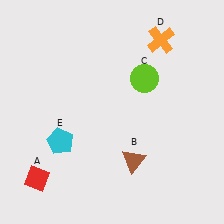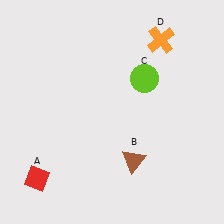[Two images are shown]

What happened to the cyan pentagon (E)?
The cyan pentagon (E) was removed in Image 2. It was in the bottom-left area of Image 1.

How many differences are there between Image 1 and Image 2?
There is 1 difference between the two images.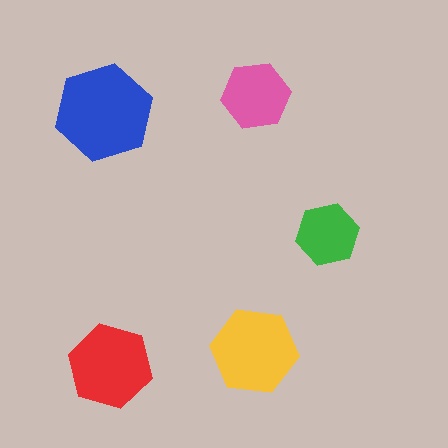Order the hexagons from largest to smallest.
the blue one, the yellow one, the red one, the pink one, the green one.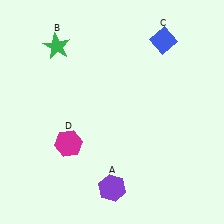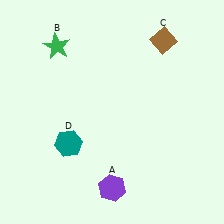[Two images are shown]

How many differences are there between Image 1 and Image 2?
There are 2 differences between the two images.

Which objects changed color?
C changed from blue to brown. D changed from magenta to teal.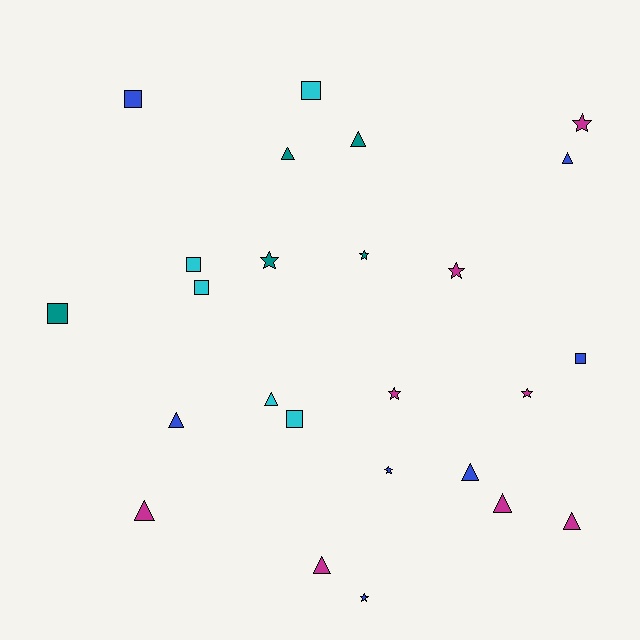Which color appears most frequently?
Magenta, with 8 objects.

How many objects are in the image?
There are 25 objects.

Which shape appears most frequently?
Triangle, with 10 objects.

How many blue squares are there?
There are 2 blue squares.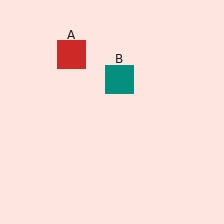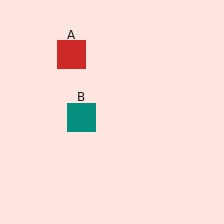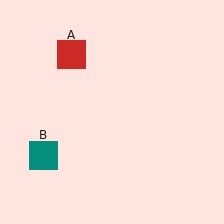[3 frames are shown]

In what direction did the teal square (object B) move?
The teal square (object B) moved down and to the left.